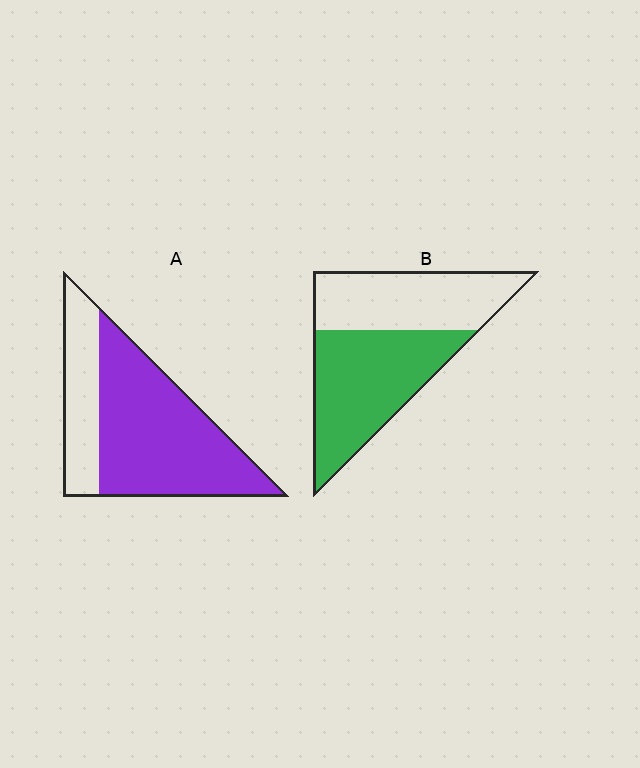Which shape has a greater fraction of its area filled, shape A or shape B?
Shape A.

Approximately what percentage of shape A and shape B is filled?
A is approximately 70% and B is approximately 55%.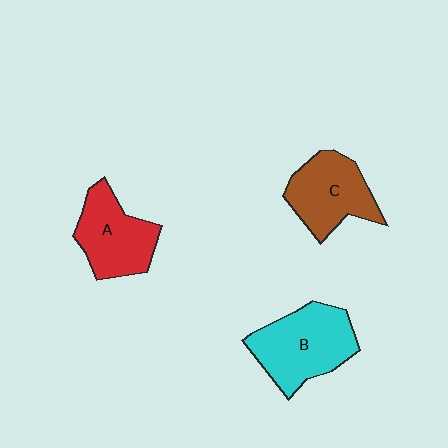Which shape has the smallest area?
Shape A (red).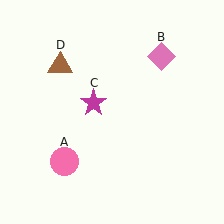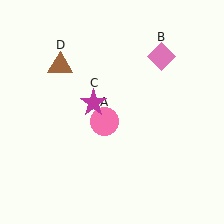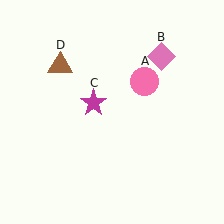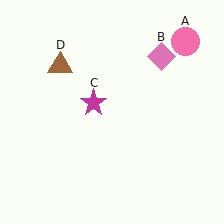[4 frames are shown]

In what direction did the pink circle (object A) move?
The pink circle (object A) moved up and to the right.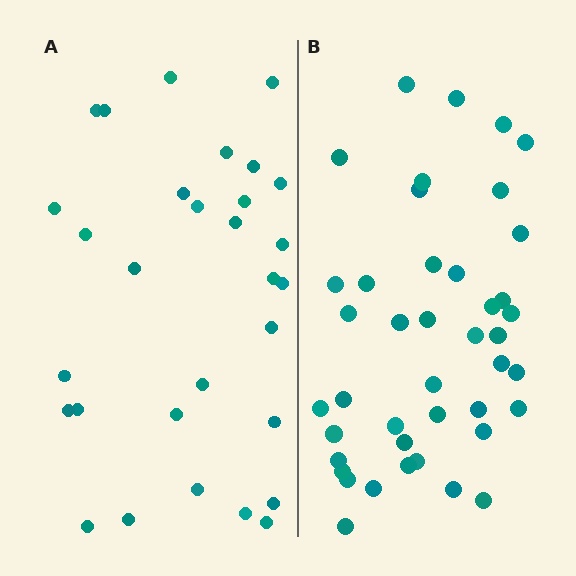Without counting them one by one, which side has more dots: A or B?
Region B (the right region) has more dots.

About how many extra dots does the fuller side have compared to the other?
Region B has roughly 12 or so more dots than region A.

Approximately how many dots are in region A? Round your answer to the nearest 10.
About 30 dots.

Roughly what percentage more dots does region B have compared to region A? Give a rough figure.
About 40% more.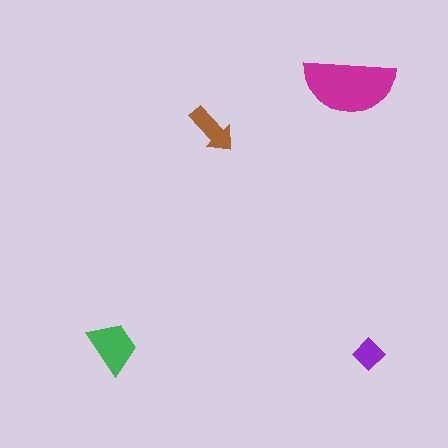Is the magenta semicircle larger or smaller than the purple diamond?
Larger.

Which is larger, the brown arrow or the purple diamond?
The brown arrow.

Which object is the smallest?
The purple diamond.